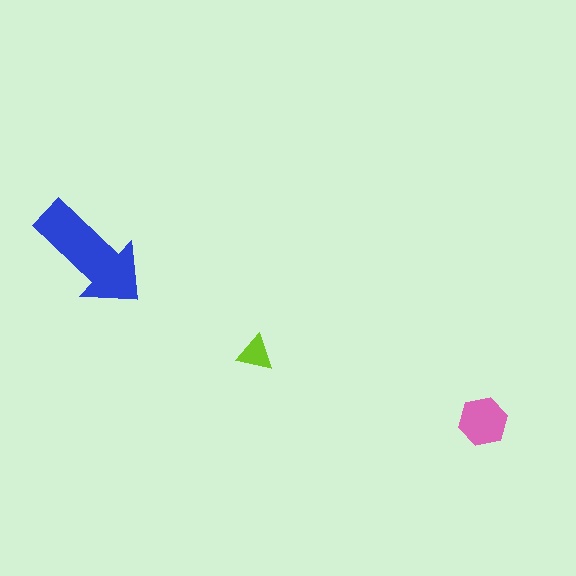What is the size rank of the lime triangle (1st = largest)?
3rd.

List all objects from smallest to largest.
The lime triangle, the pink hexagon, the blue arrow.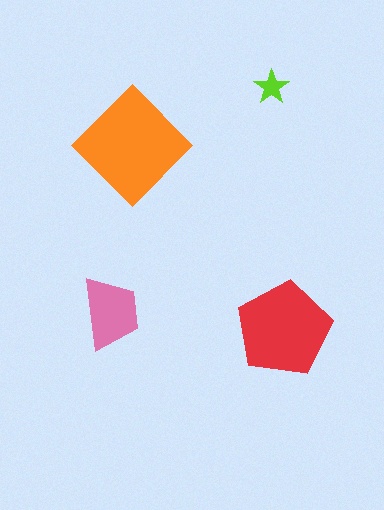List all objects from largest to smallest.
The orange diamond, the red pentagon, the pink trapezoid, the lime star.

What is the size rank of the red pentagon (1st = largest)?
2nd.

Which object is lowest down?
The red pentagon is bottommost.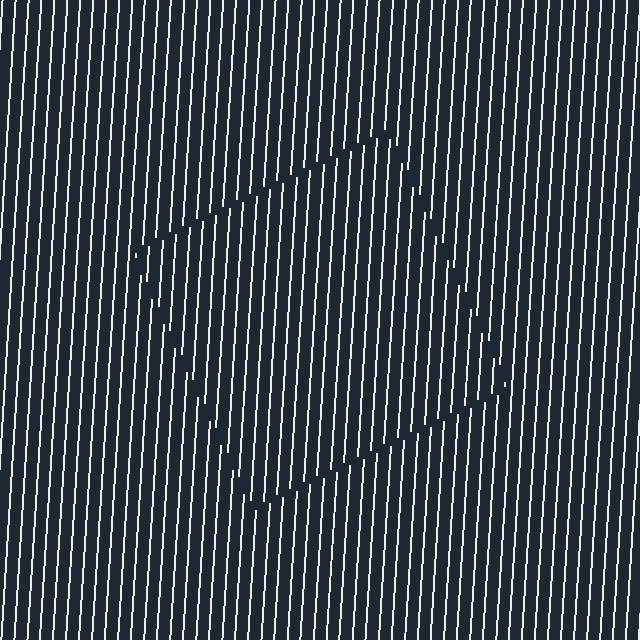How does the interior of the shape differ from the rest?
The interior of the shape contains the same grating, shifted by half a period — the contour is defined by the phase discontinuity where line-ends from the inner and outer gratings abut.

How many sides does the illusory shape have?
4 sides — the line-ends trace a square.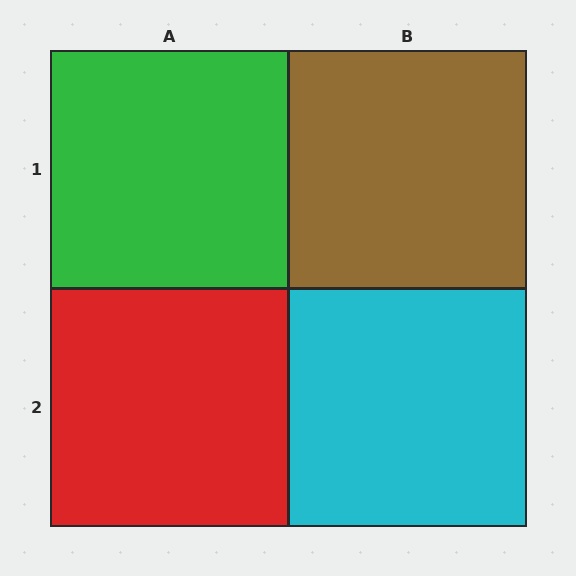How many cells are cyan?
1 cell is cyan.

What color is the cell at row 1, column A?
Green.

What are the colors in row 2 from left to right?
Red, cyan.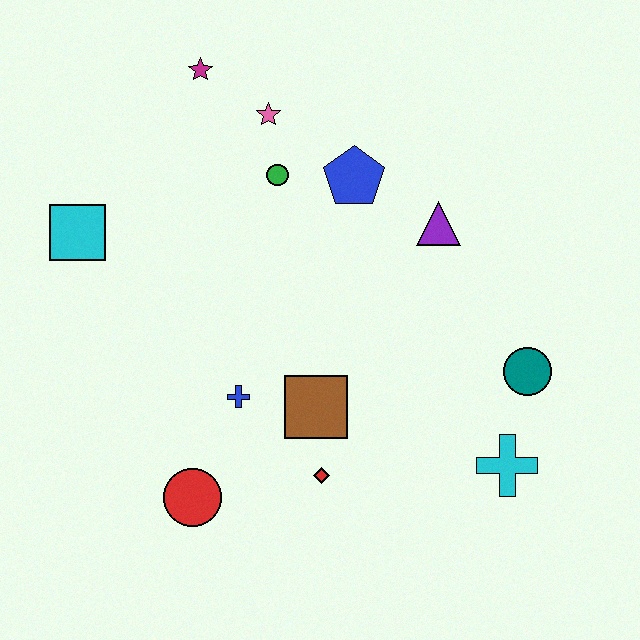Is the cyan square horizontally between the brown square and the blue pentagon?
No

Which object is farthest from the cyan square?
The cyan cross is farthest from the cyan square.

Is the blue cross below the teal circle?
Yes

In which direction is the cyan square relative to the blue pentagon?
The cyan square is to the left of the blue pentagon.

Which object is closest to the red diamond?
The brown square is closest to the red diamond.